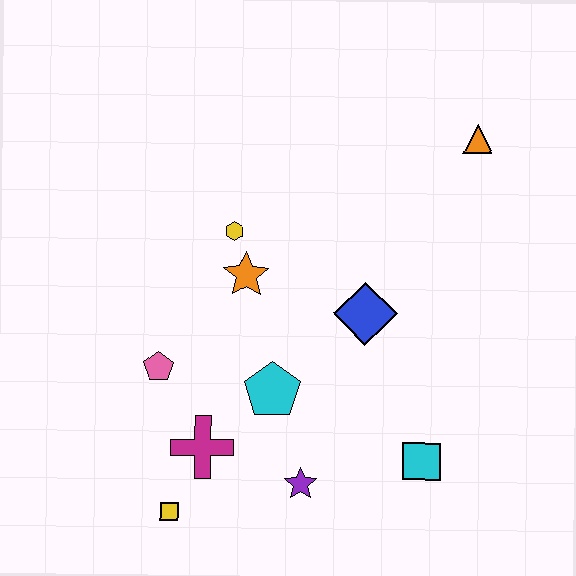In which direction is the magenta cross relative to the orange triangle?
The magenta cross is below the orange triangle.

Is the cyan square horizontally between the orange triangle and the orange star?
Yes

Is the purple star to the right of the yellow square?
Yes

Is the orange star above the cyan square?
Yes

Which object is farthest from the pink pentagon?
The orange triangle is farthest from the pink pentagon.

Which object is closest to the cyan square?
The purple star is closest to the cyan square.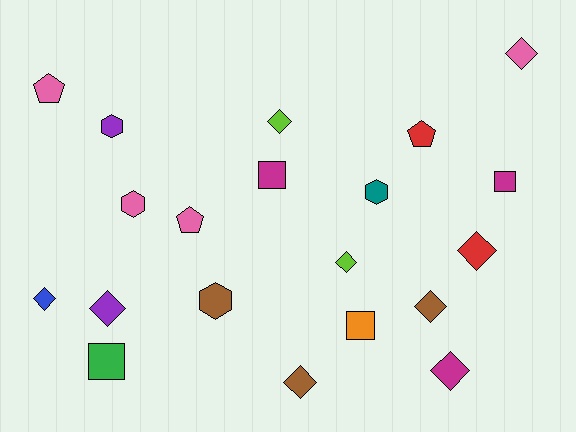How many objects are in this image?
There are 20 objects.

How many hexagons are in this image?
There are 4 hexagons.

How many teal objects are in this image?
There is 1 teal object.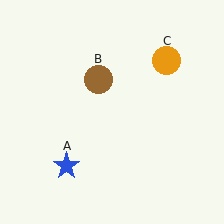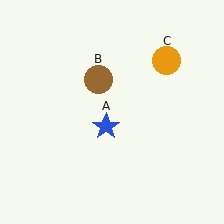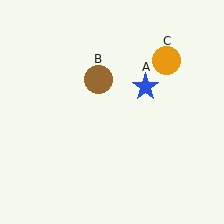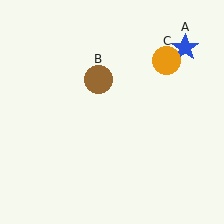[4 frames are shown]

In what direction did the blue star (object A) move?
The blue star (object A) moved up and to the right.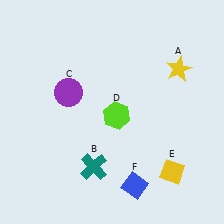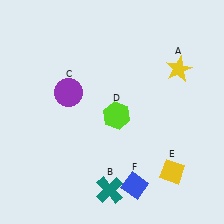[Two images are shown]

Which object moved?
The teal cross (B) moved down.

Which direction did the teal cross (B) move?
The teal cross (B) moved down.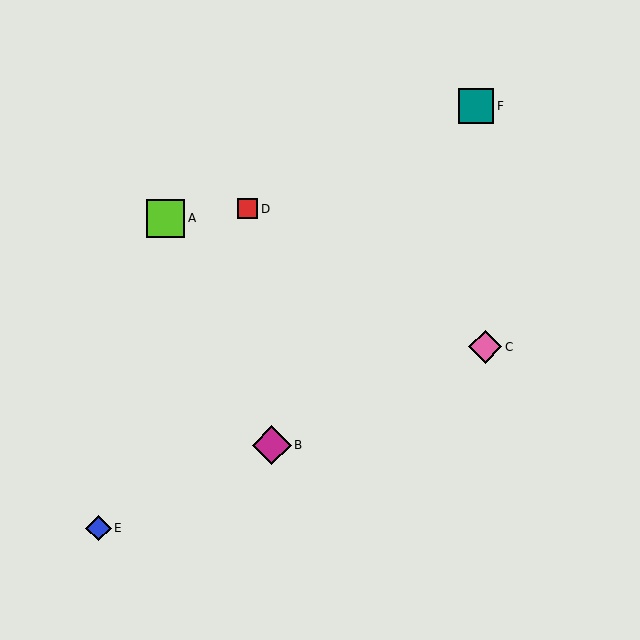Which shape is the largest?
The magenta diamond (labeled B) is the largest.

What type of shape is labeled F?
Shape F is a teal square.